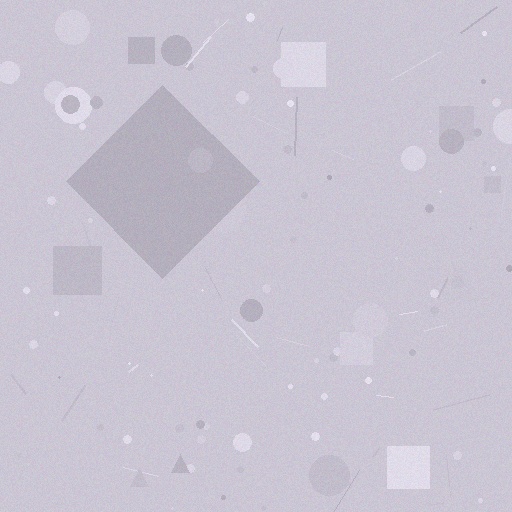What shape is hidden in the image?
A diamond is hidden in the image.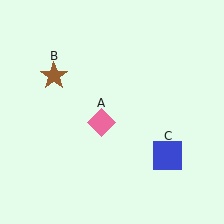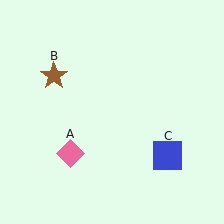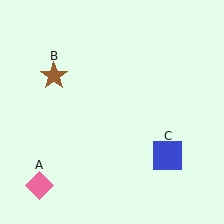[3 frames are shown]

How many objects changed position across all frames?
1 object changed position: pink diamond (object A).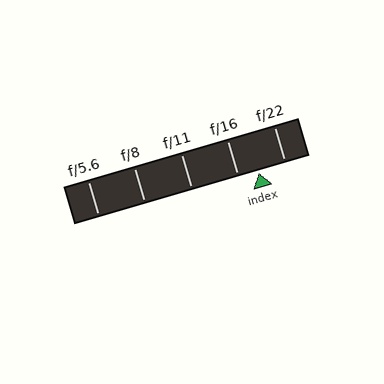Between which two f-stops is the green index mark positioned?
The index mark is between f/16 and f/22.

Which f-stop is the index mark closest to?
The index mark is closest to f/16.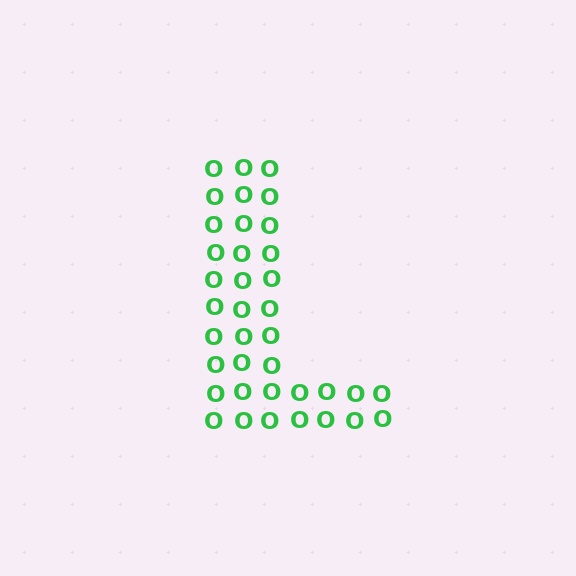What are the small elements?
The small elements are letter O's.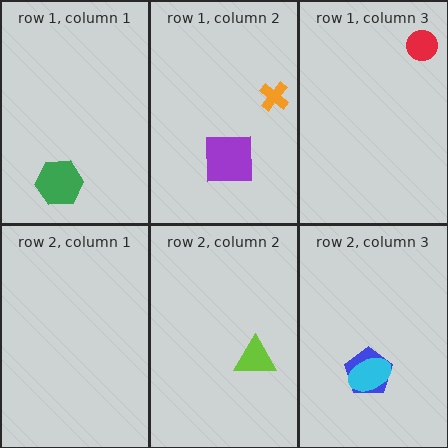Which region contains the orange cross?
The row 1, column 2 region.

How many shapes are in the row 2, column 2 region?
1.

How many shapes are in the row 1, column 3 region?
1.